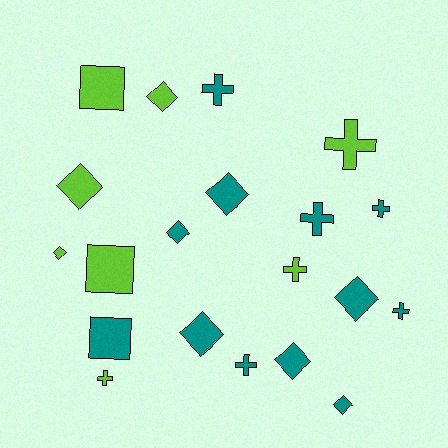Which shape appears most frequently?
Diamond, with 9 objects.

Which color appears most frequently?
Teal, with 12 objects.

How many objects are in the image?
There are 20 objects.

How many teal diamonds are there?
There are 6 teal diamonds.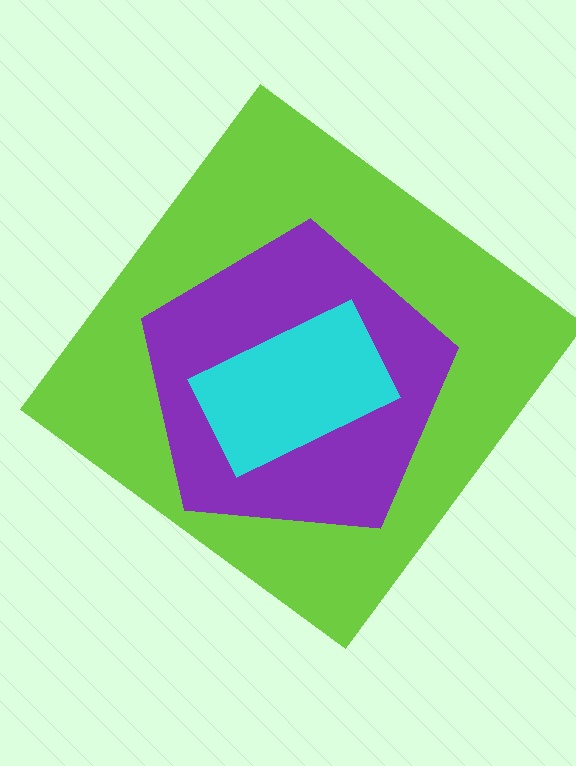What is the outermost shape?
The lime diamond.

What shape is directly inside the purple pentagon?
The cyan rectangle.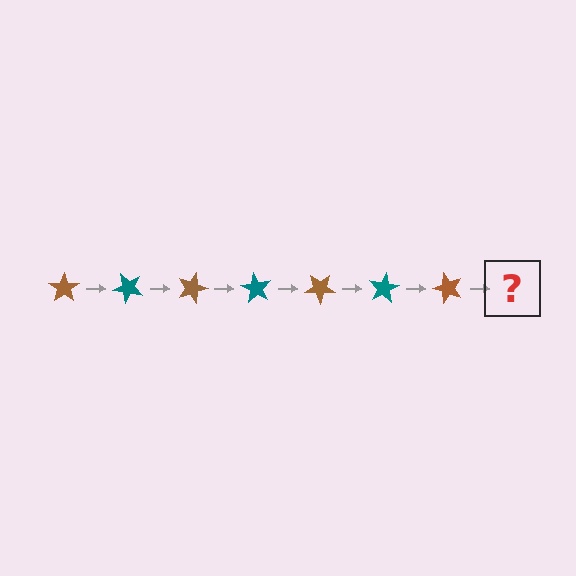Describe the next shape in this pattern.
It should be a teal star, rotated 315 degrees from the start.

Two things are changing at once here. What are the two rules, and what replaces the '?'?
The two rules are that it rotates 45 degrees each step and the color cycles through brown and teal. The '?' should be a teal star, rotated 315 degrees from the start.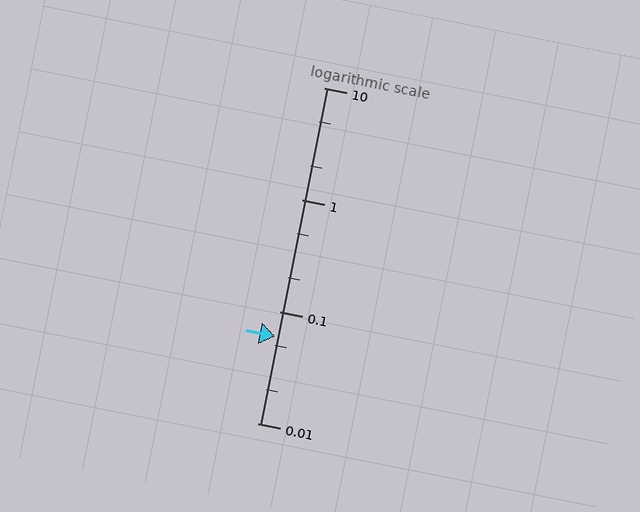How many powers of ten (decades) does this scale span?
The scale spans 3 decades, from 0.01 to 10.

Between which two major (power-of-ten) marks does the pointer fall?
The pointer is between 0.01 and 0.1.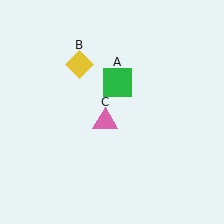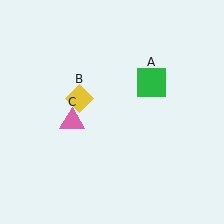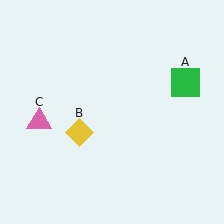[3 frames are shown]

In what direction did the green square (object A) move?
The green square (object A) moved right.